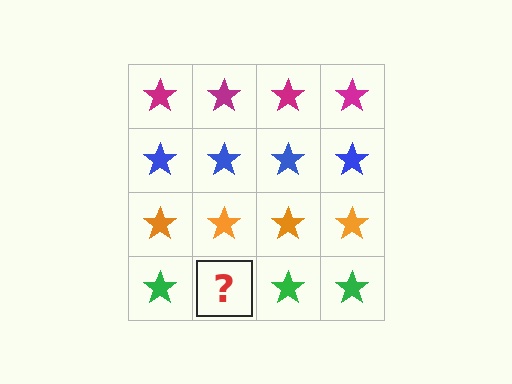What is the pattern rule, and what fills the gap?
The rule is that each row has a consistent color. The gap should be filled with a green star.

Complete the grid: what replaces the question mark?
The question mark should be replaced with a green star.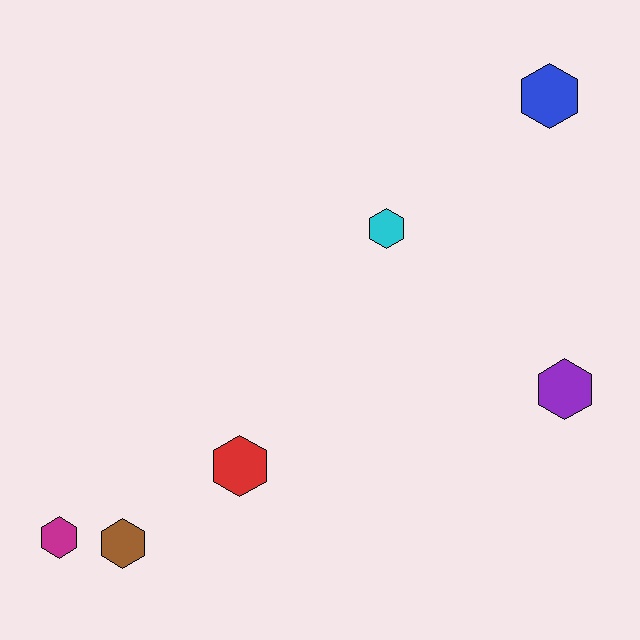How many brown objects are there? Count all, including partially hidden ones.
There is 1 brown object.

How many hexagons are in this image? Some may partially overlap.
There are 6 hexagons.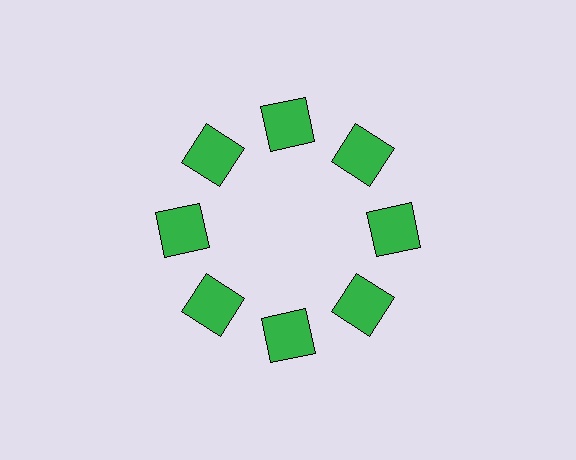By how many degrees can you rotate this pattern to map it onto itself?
The pattern maps onto itself every 45 degrees of rotation.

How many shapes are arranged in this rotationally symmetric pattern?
There are 8 shapes, arranged in 8 groups of 1.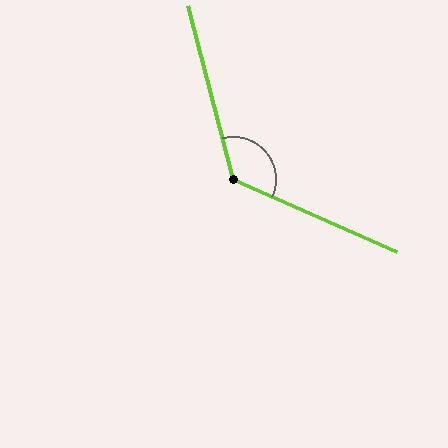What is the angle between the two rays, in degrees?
Approximately 128 degrees.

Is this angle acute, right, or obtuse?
It is obtuse.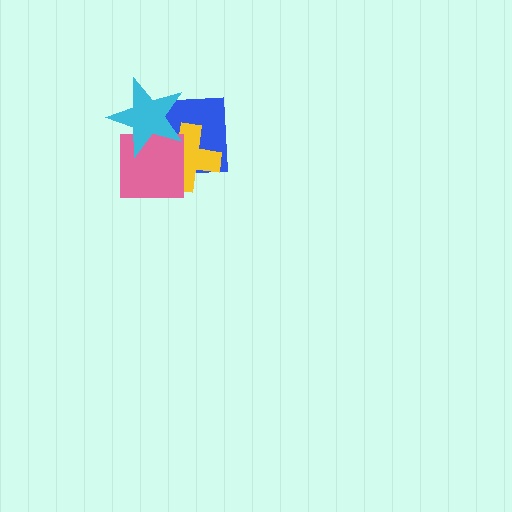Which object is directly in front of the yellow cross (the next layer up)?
The pink square is directly in front of the yellow cross.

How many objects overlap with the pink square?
3 objects overlap with the pink square.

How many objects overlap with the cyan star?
3 objects overlap with the cyan star.